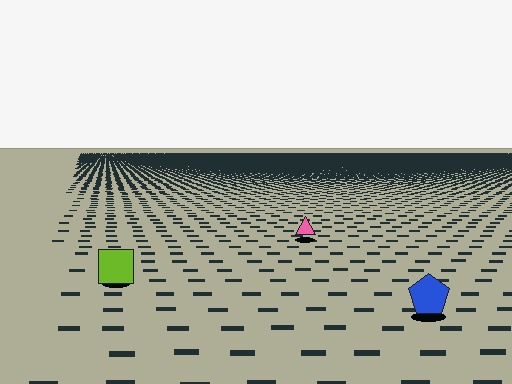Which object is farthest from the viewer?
The pink triangle is farthest from the viewer. It appears smaller and the ground texture around it is denser.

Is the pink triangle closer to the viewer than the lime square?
No. The lime square is closer — you can tell from the texture gradient: the ground texture is coarser near it.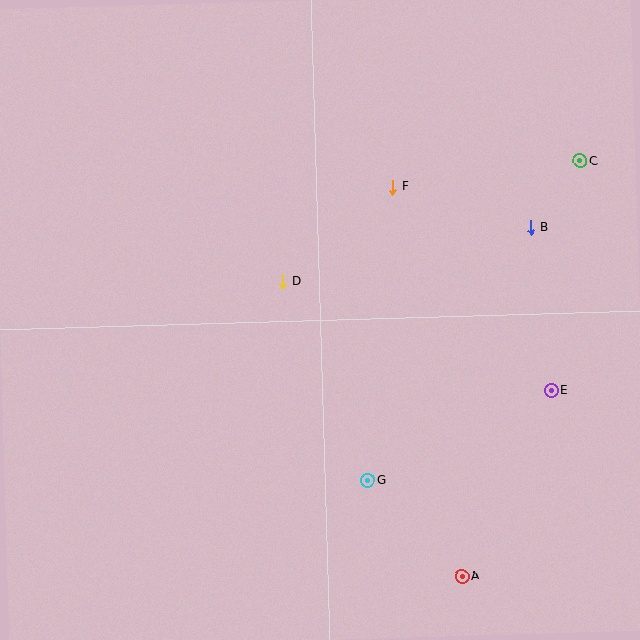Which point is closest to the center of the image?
Point D at (283, 281) is closest to the center.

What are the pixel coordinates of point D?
Point D is at (283, 281).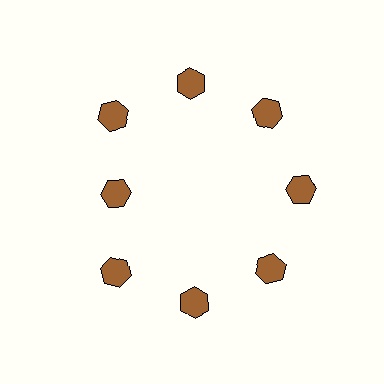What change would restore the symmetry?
The symmetry would be restored by moving it outward, back onto the ring so that all 8 hexagons sit at equal angles and equal distance from the center.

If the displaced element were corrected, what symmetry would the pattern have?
It would have 8-fold rotational symmetry — the pattern would map onto itself every 45 degrees.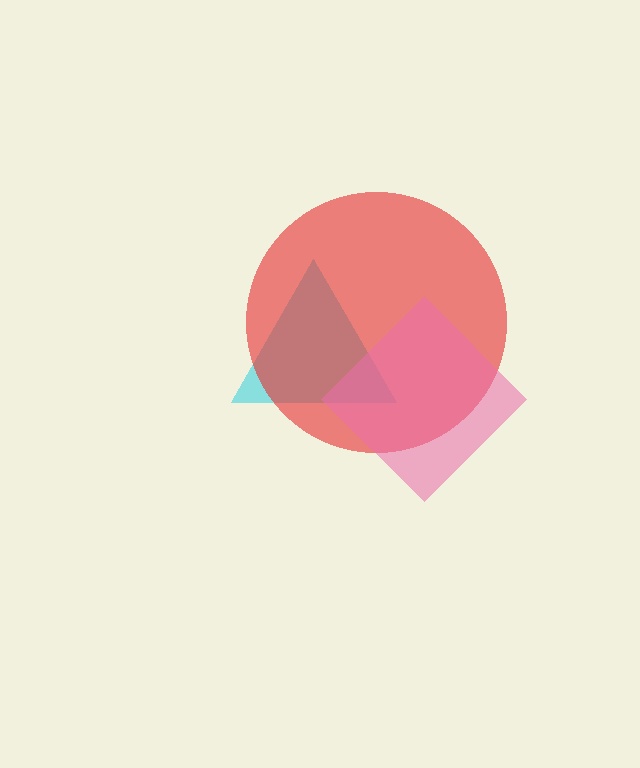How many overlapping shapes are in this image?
There are 3 overlapping shapes in the image.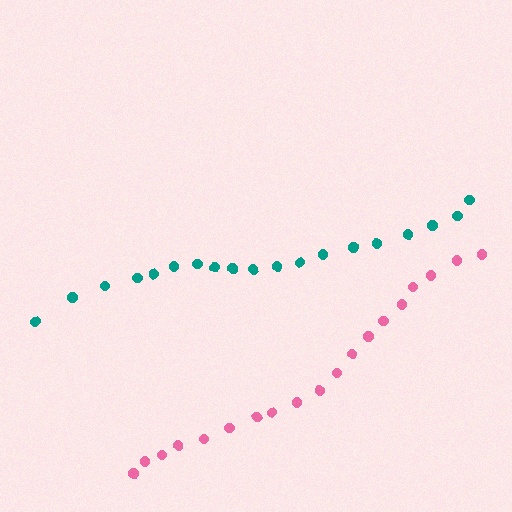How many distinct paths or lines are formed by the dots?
There are 2 distinct paths.